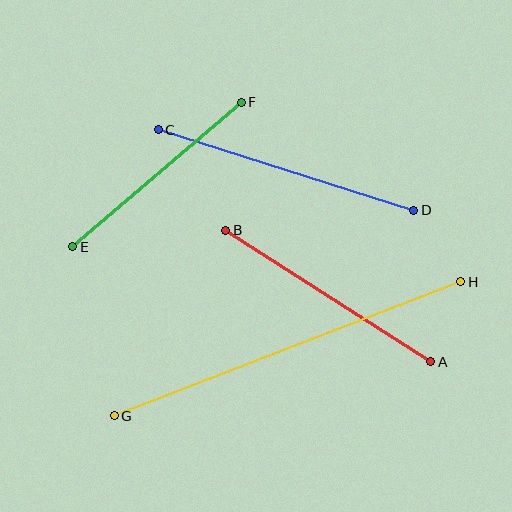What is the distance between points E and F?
The distance is approximately 222 pixels.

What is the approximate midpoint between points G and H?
The midpoint is at approximately (287, 349) pixels.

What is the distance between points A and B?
The distance is approximately 244 pixels.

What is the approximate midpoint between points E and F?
The midpoint is at approximately (157, 174) pixels.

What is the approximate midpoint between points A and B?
The midpoint is at approximately (328, 296) pixels.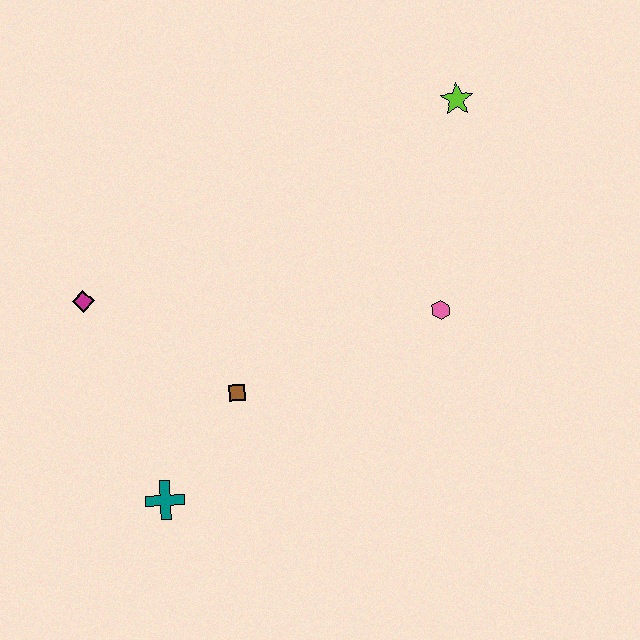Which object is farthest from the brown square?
The lime star is farthest from the brown square.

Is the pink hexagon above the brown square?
Yes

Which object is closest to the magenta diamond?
The brown square is closest to the magenta diamond.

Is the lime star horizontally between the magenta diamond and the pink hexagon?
No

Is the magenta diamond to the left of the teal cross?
Yes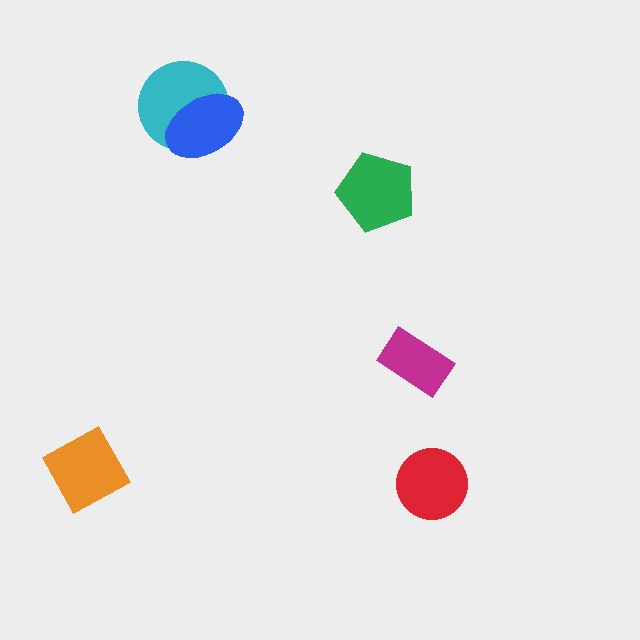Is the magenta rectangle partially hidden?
No, no other shape covers it.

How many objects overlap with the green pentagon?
0 objects overlap with the green pentagon.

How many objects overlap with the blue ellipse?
1 object overlaps with the blue ellipse.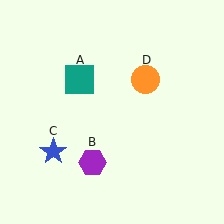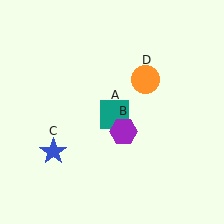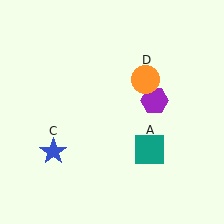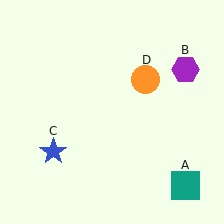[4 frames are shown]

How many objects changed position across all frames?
2 objects changed position: teal square (object A), purple hexagon (object B).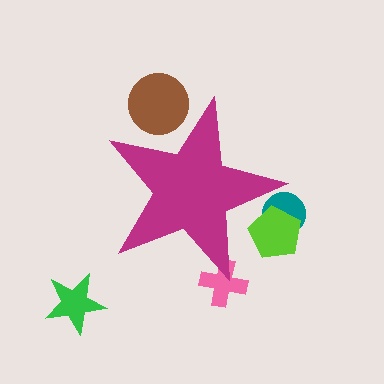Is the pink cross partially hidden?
Yes, the pink cross is partially hidden behind the magenta star.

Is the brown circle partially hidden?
Yes, the brown circle is partially hidden behind the magenta star.